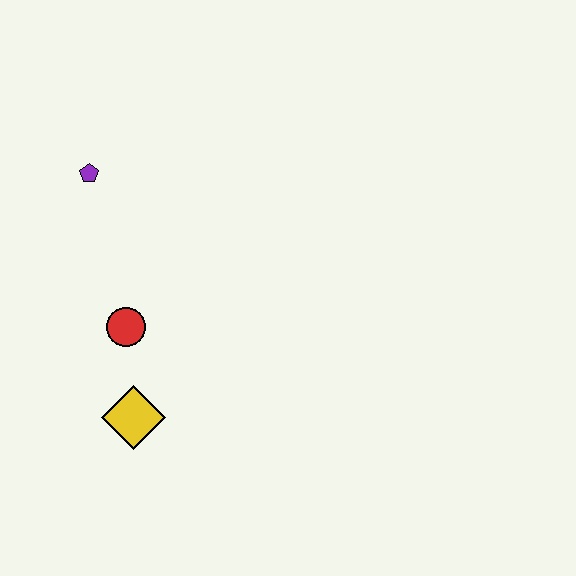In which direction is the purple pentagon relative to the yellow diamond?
The purple pentagon is above the yellow diamond.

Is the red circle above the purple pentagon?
No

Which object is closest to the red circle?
The yellow diamond is closest to the red circle.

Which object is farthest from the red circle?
The purple pentagon is farthest from the red circle.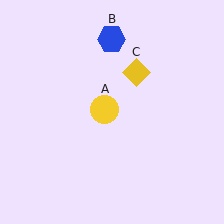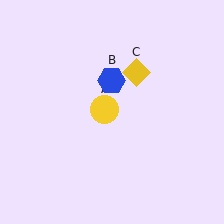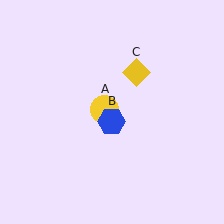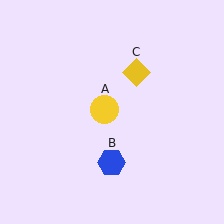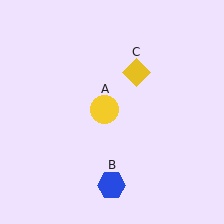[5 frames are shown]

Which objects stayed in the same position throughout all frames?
Yellow circle (object A) and yellow diamond (object C) remained stationary.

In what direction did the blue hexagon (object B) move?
The blue hexagon (object B) moved down.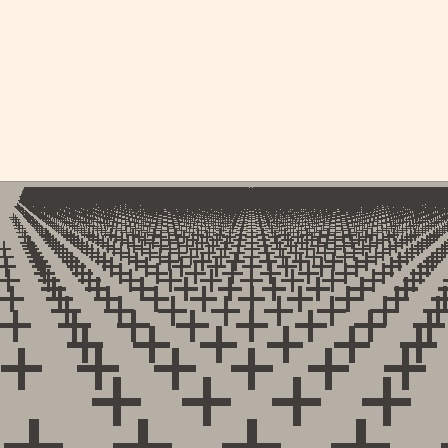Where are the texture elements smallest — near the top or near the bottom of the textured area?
Near the top.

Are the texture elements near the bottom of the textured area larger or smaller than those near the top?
Larger. Near the bottom, elements are closer to the viewer and appear at a bigger on-screen size.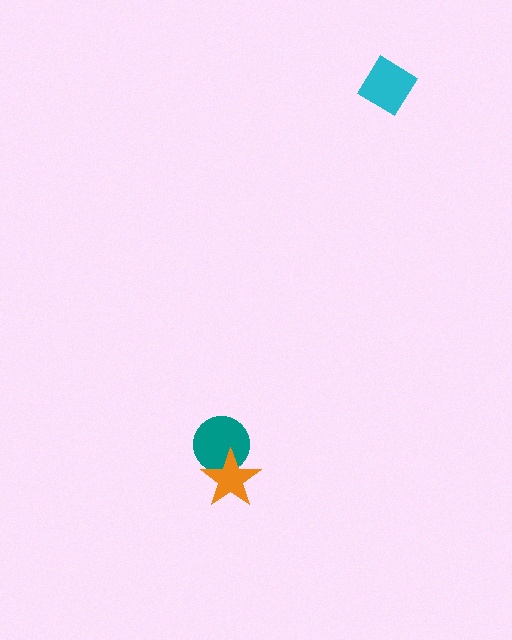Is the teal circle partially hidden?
Yes, it is partially covered by another shape.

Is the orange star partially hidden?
No, no other shape covers it.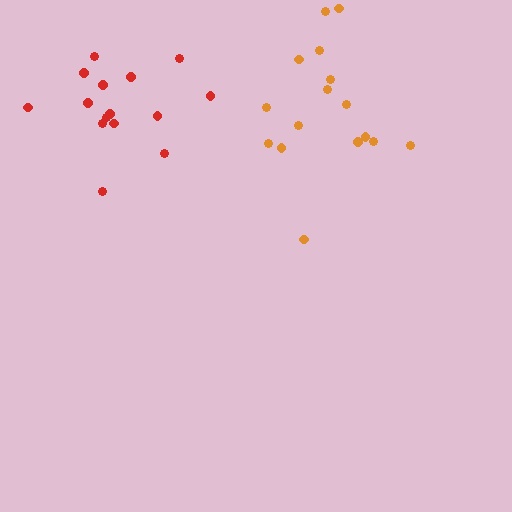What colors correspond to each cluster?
The clusters are colored: orange, red.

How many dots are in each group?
Group 1: 16 dots, Group 2: 15 dots (31 total).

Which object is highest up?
The red cluster is topmost.